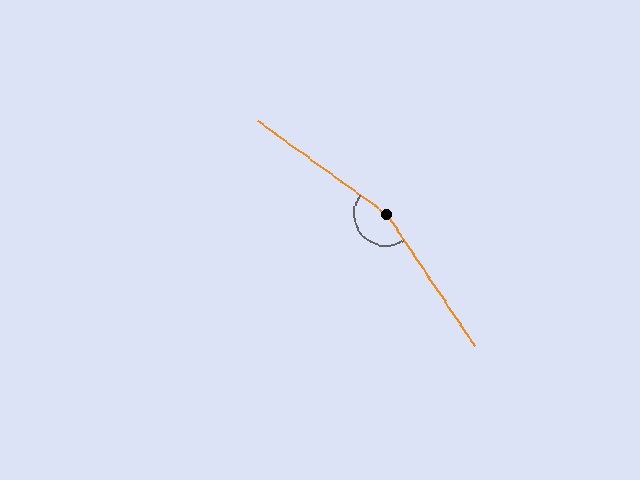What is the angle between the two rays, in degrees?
Approximately 160 degrees.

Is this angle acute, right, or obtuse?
It is obtuse.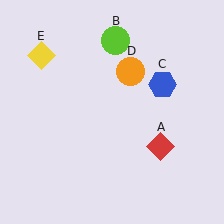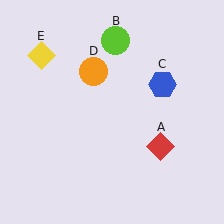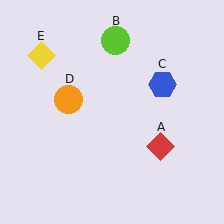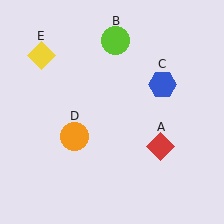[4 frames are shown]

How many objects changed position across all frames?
1 object changed position: orange circle (object D).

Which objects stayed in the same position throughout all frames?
Red diamond (object A) and lime circle (object B) and blue hexagon (object C) and yellow diamond (object E) remained stationary.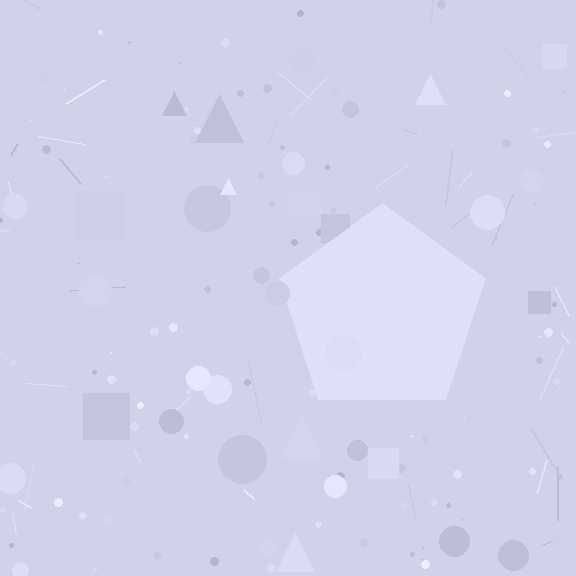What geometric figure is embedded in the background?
A pentagon is embedded in the background.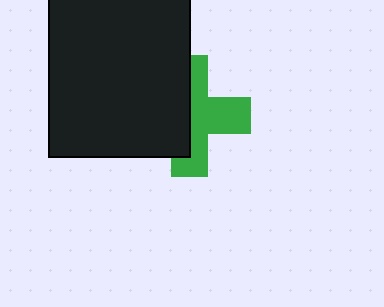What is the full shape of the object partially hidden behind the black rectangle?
The partially hidden object is a green cross.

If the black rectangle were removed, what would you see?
You would see the complete green cross.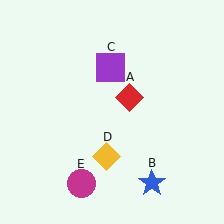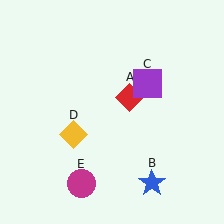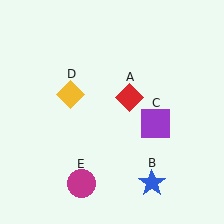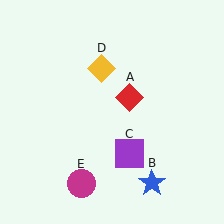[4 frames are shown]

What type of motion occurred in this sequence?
The purple square (object C), yellow diamond (object D) rotated clockwise around the center of the scene.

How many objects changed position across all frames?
2 objects changed position: purple square (object C), yellow diamond (object D).